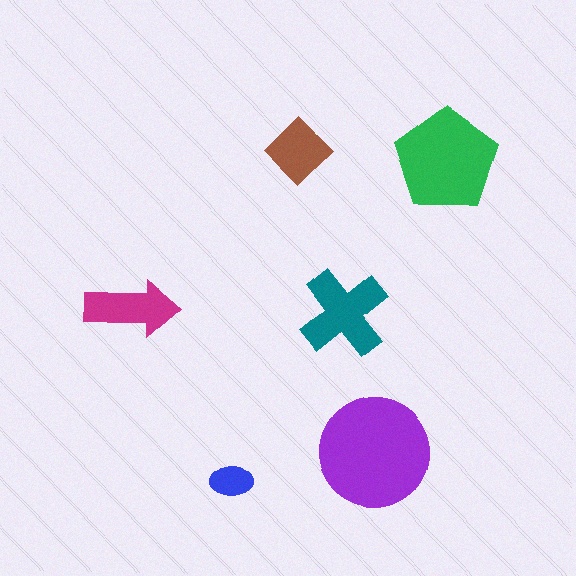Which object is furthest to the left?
The magenta arrow is leftmost.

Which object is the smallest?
The blue ellipse.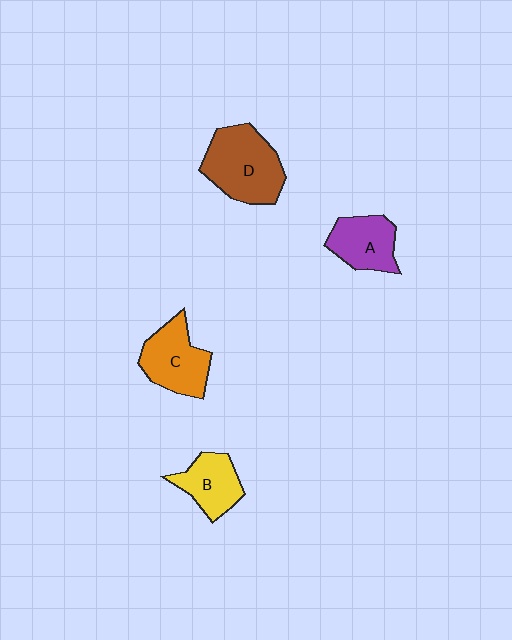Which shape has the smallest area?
Shape B (yellow).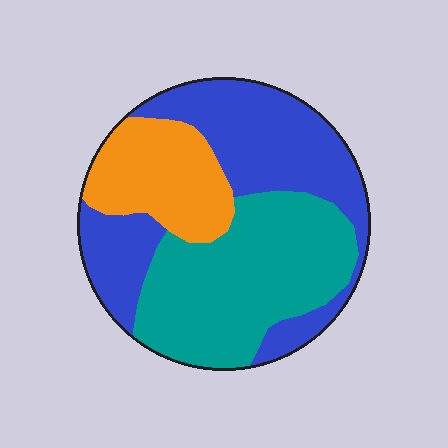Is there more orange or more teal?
Teal.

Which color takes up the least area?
Orange, at roughly 20%.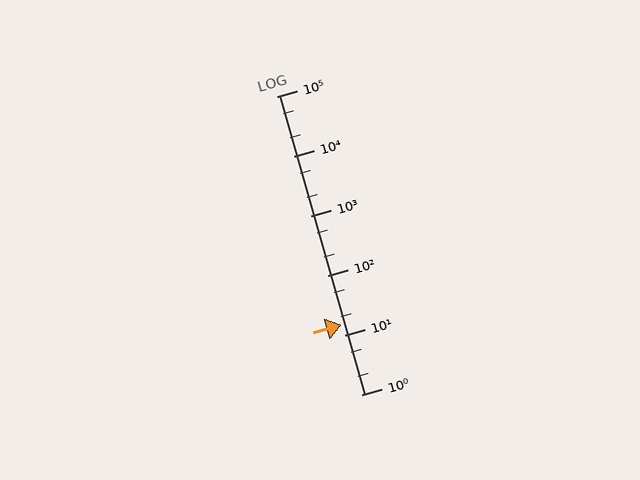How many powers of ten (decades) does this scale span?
The scale spans 5 decades, from 1 to 100000.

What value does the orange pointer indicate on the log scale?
The pointer indicates approximately 15.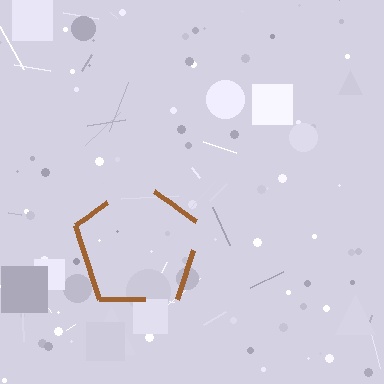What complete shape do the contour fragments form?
The contour fragments form a pentagon.